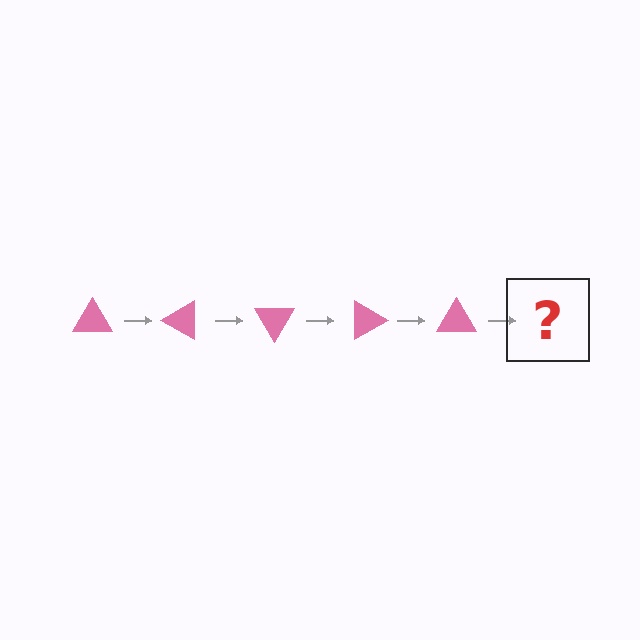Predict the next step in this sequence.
The next step is a pink triangle rotated 150 degrees.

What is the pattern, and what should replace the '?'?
The pattern is that the triangle rotates 30 degrees each step. The '?' should be a pink triangle rotated 150 degrees.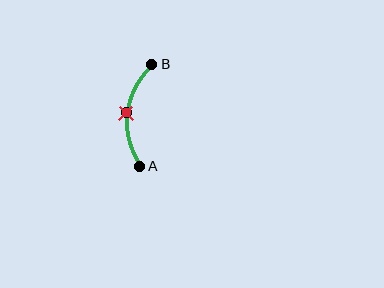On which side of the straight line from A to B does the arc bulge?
The arc bulges to the left of the straight line connecting A and B.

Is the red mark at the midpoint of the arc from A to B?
Yes. The red mark lies on the arc at equal arc-length from both A and B — it is the arc midpoint.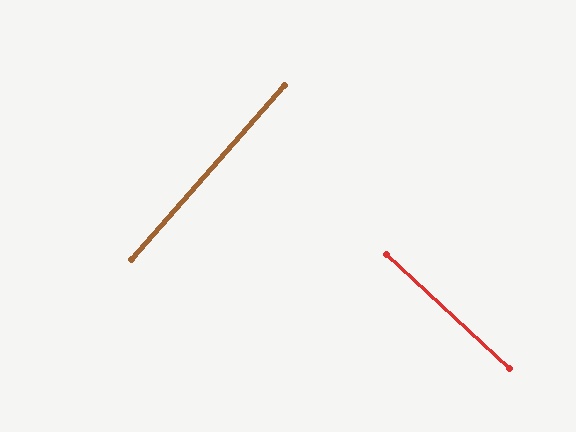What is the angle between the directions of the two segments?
Approximately 88 degrees.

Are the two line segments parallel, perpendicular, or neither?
Perpendicular — they meet at approximately 88°.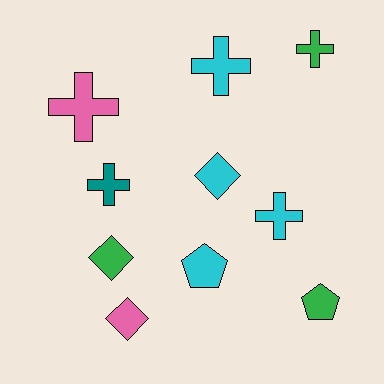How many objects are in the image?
There are 10 objects.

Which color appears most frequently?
Cyan, with 4 objects.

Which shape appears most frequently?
Cross, with 5 objects.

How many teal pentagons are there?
There are no teal pentagons.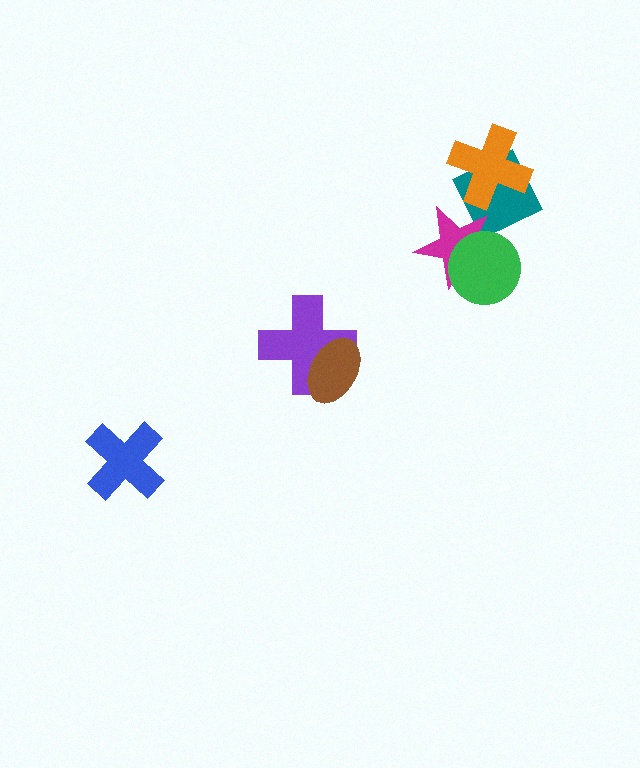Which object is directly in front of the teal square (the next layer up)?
The magenta star is directly in front of the teal square.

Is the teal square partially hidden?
Yes, it is partially covered by another shape.